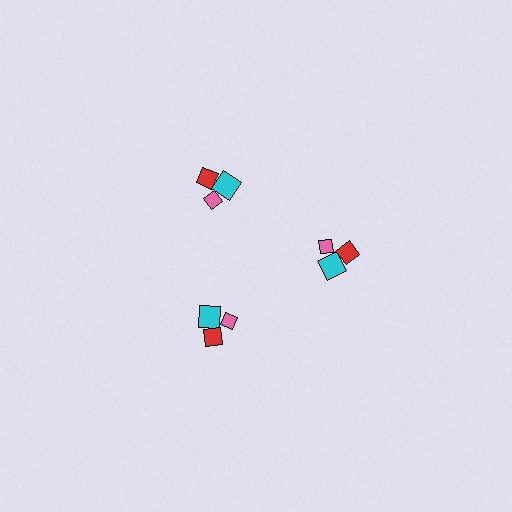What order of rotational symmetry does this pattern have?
This pattern has 3-fold rotational symmetry.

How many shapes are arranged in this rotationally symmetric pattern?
There are 9 shapes, arranged in 3 groups of 3.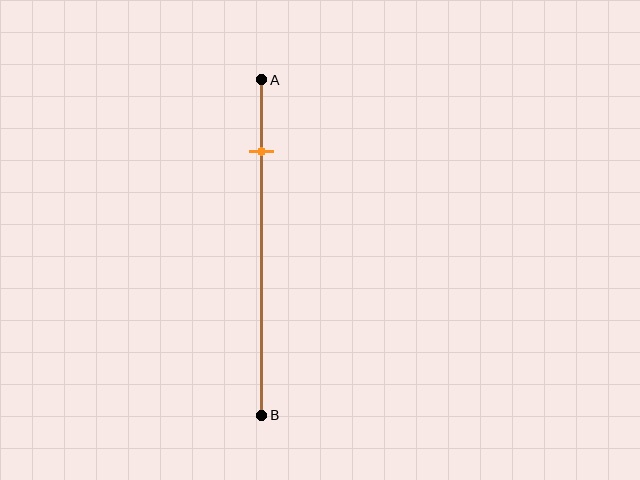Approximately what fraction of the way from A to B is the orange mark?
The orange mark is approximately 20% of the way from A to B.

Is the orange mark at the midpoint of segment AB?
No, the mark is at about 20% from A, not at the 50% midpoint.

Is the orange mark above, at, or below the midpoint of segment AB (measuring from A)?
The orange mark is above the midpoint of segment AB.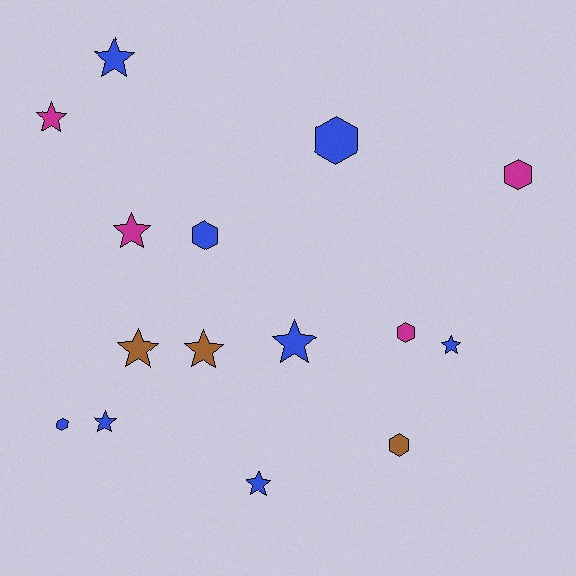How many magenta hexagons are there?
There are 2 magenta hexagons.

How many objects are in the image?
There are 15 objects.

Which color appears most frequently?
Blue, with 8 objects.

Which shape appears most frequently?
Star, with 9 objects.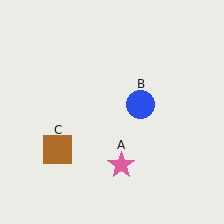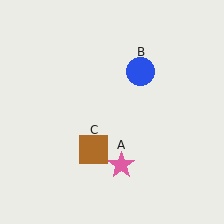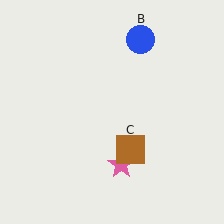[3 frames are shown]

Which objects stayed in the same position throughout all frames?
Pink star (object A) remained stationary.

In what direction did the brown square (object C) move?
The brown square (object C) moved right.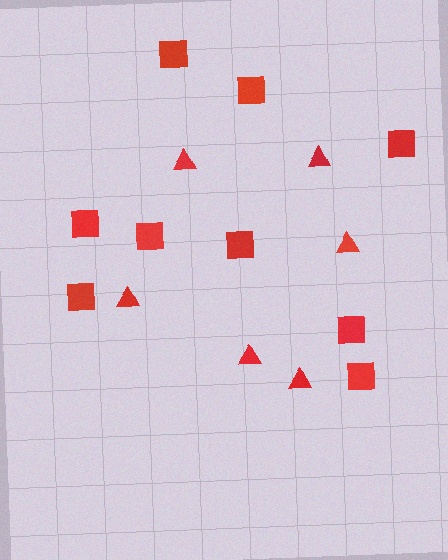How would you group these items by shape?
There are 2 groups: one group of squares (9) and one group of triangles (6).